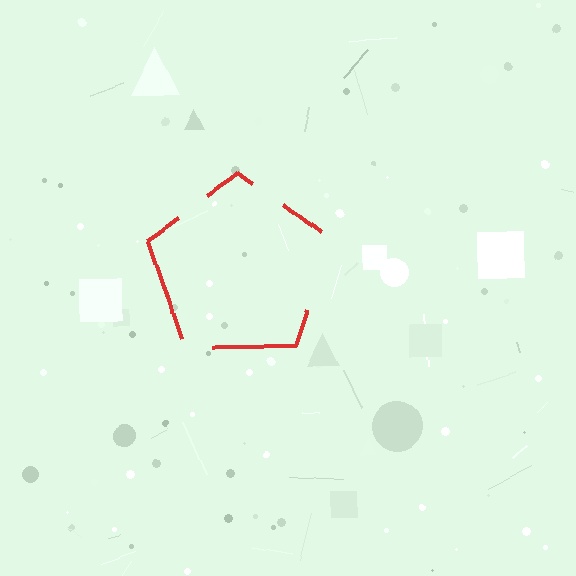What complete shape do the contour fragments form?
The contour fragments form a pentagon.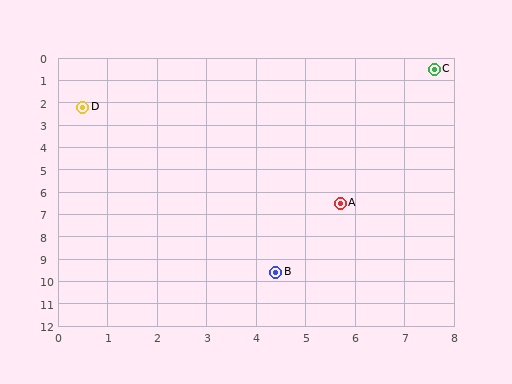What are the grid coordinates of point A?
Point A is at approximately (5.7, 6.5).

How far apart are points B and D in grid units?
Points B and D are about 8.4 grid units apart.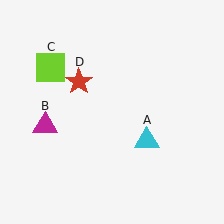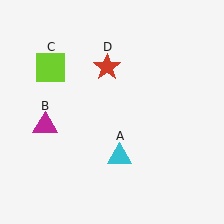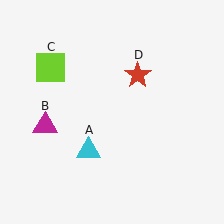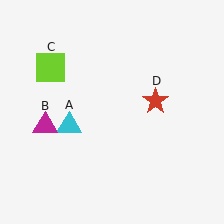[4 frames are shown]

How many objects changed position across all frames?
2 objects changed position: cyan triangle (object A), red star (object D).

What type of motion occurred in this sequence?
The cyan triangle (object A), red star (object D) rotated clockwise around the center of the scene.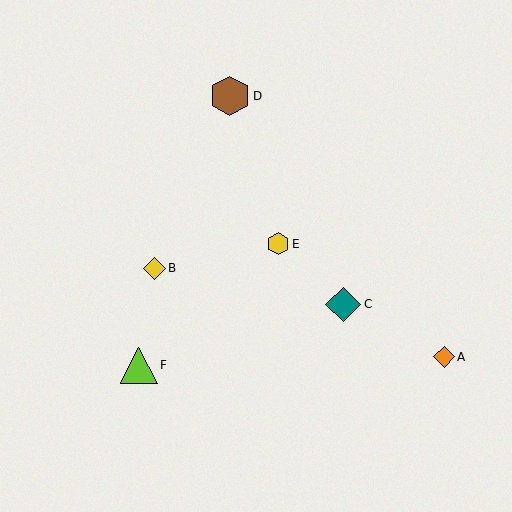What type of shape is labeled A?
Shape A is an orange diamond.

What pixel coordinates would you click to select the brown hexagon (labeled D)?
Click at (230, 96) to select the brown hexagon D.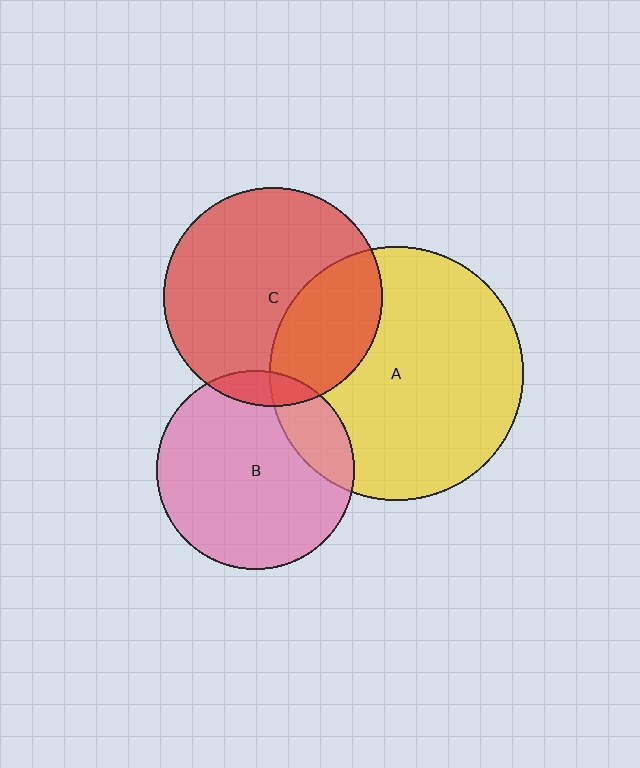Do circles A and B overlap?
Yes.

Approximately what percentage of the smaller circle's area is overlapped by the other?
Approximately 20%.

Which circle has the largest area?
Circle A (yellow).